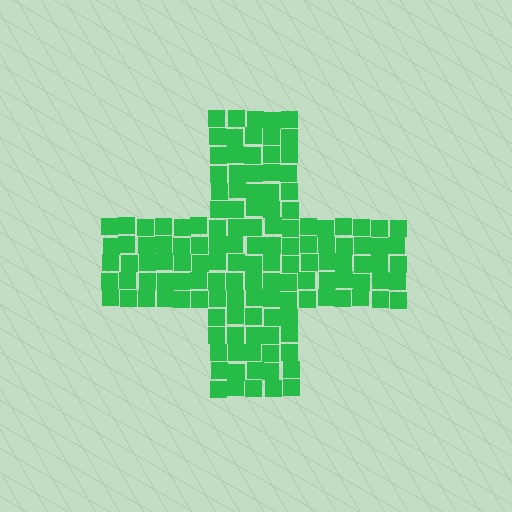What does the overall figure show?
The overall figure shows a cross.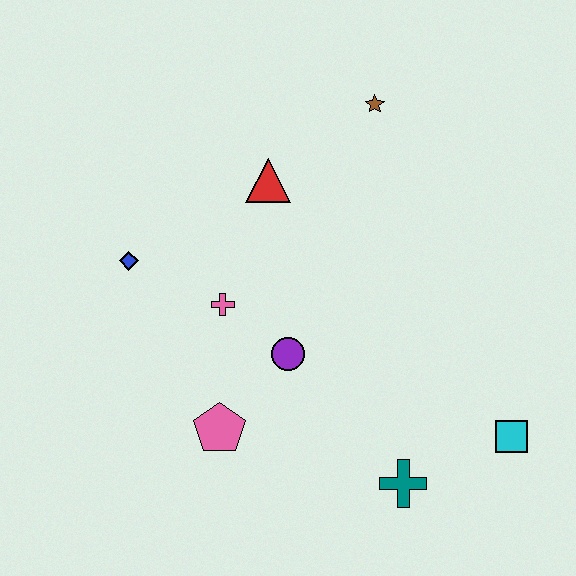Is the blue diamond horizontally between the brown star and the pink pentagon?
No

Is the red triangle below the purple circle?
No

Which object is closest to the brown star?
The red triangle is closest to the brown star.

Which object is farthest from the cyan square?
The blue diamond is farthest from the cyan square.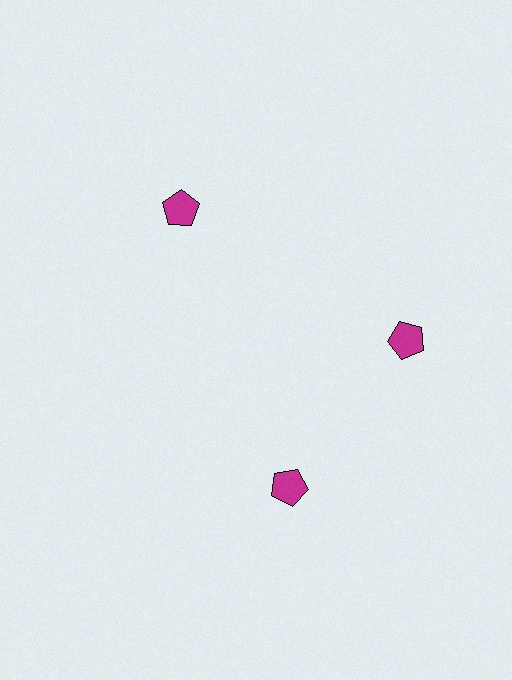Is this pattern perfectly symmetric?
No. The 3 magenta pentagons are arranged in a ring, but one element near the 7 o'clock position is rotated out of alignment along the ring, breaking the 3-fold rotational symmetry.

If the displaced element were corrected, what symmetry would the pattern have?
It would have 3-fold rotational symmetry — the pattern would map onto itself every 120 degrees.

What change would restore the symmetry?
The symmetry would be restored by rotating it back into even spacing with its neighbors so that all 3 pentagons sit at equal angles and equal distance from the center.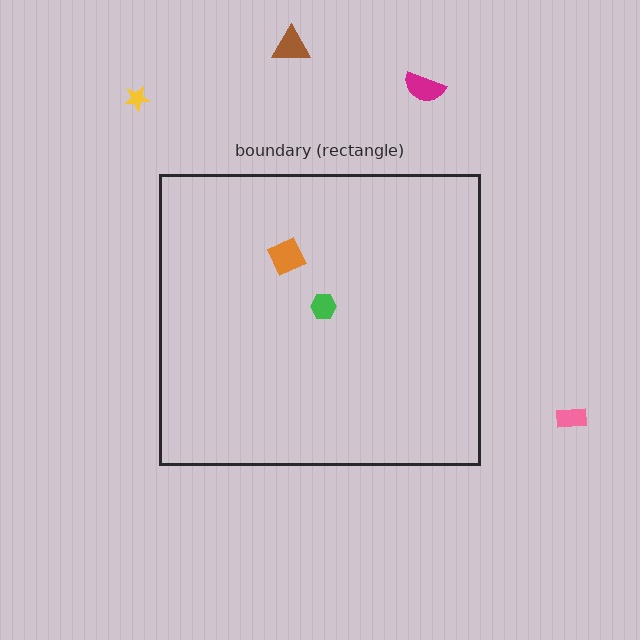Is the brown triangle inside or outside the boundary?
Outside.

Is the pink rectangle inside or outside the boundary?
Outside.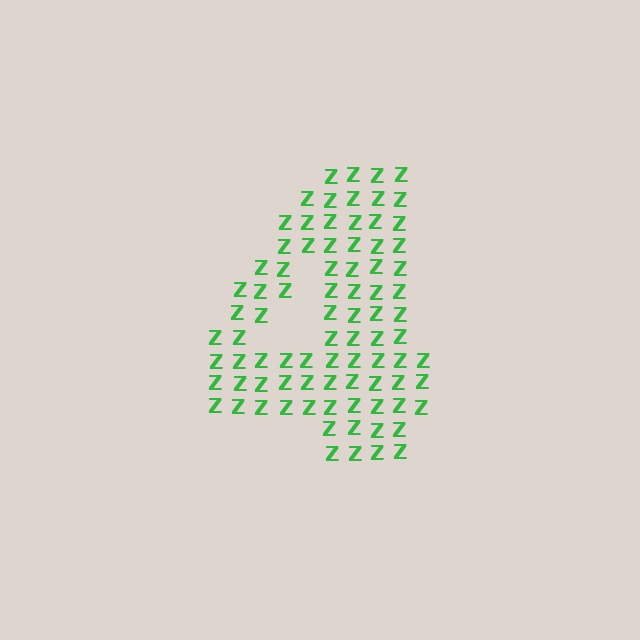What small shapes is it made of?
It is made of small letter Z's.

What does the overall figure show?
The overall figure shows the digit 4.